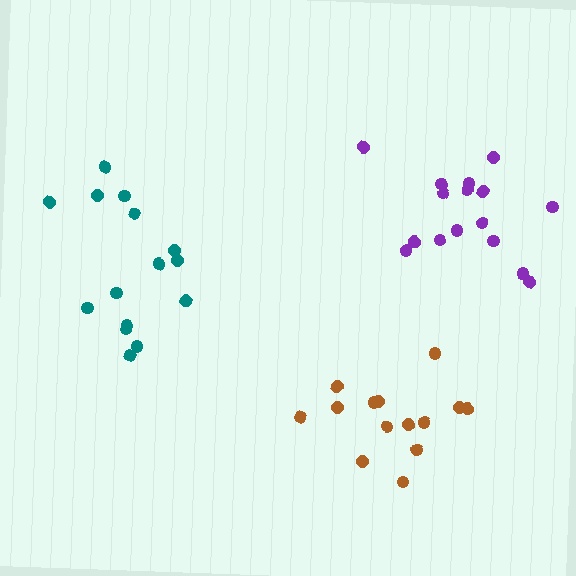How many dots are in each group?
Group 1: 16 dots, Group 2: 15 dots, Group 3: 14 dots (45 total).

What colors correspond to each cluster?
The clusters are colored: purple, teal, brown.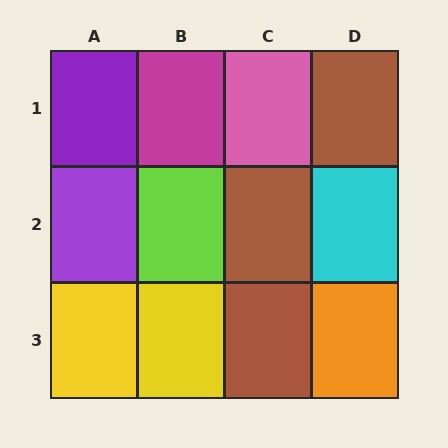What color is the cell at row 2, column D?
Cyan.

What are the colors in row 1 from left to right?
Purple, magenta, pink, brown.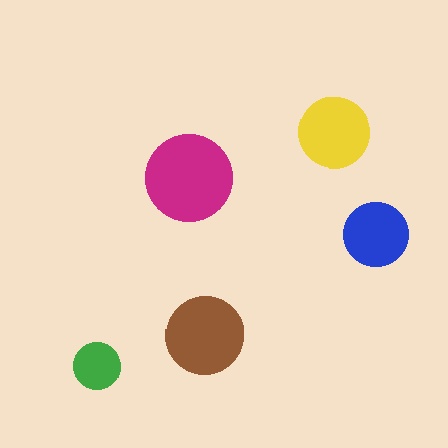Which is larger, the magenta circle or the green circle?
The magenta one.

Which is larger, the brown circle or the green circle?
The brown one.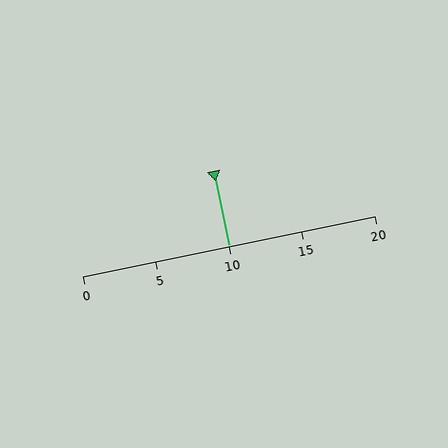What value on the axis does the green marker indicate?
The marker indicates approximately 10.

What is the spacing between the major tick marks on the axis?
The major ticks are spaced 5 apart.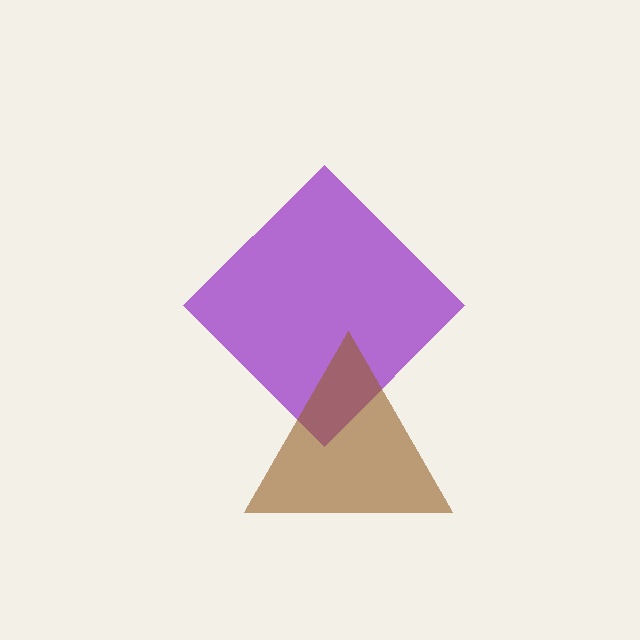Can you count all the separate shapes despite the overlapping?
Yes, there are 2 separate shapes.